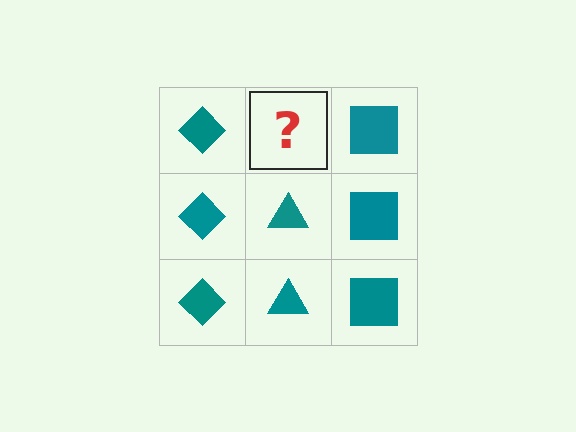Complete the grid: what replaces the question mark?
The question mark should be replaced with a teal triangle.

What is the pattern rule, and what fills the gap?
The rule is that each column has a consistent shape. The gap should be filled with a teal triangle.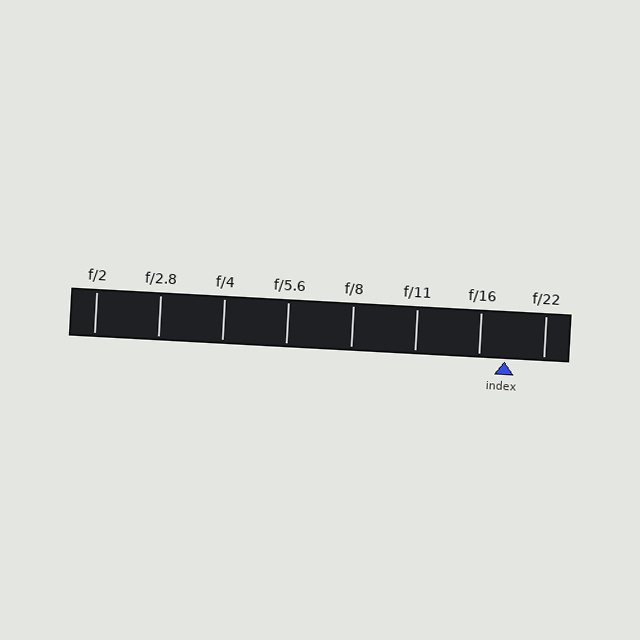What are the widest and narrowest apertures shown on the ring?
The widest aperture shown is f/2 and the narrowest is f/22.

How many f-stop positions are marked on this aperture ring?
There are 8 f-stop positions marked.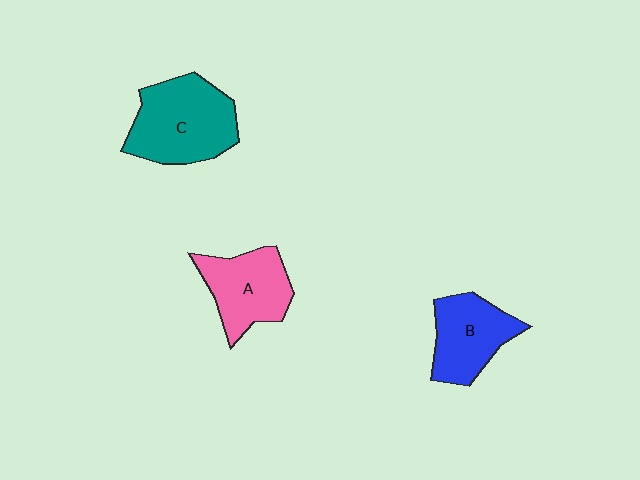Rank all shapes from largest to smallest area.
From largest to smallest: C (teal), A (pink), B (blue).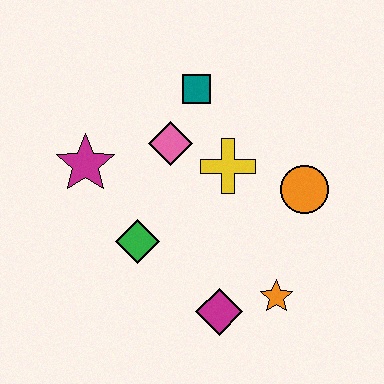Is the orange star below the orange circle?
Yes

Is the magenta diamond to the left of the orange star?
Yes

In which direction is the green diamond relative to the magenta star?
The green diamond is below the magenta star.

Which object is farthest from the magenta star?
The orange star is farthest from the magenta star.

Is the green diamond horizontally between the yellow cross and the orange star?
No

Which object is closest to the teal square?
The pink diamond is closest to the teal square.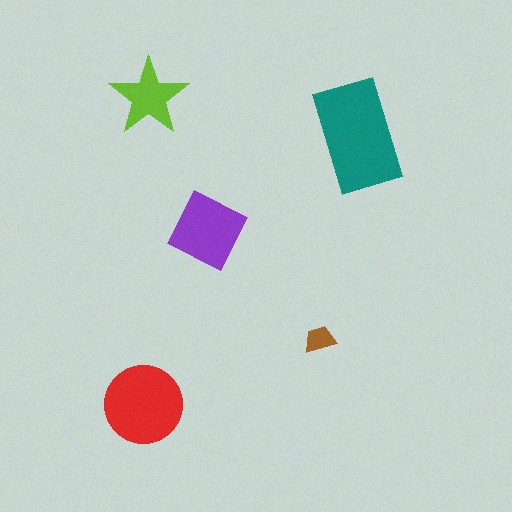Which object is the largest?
The teal rectangle.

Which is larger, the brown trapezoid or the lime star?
The lime star.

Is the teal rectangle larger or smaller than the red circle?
Larger.